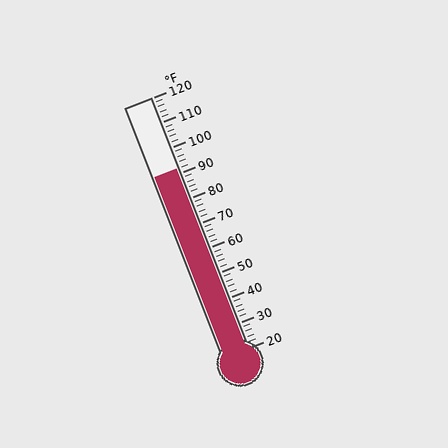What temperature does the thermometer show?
The thermometer shows approximately 92°F.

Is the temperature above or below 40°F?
The temperature is above 40°F.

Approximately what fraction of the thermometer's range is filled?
The thermometer is filled to approximately 70% of its range.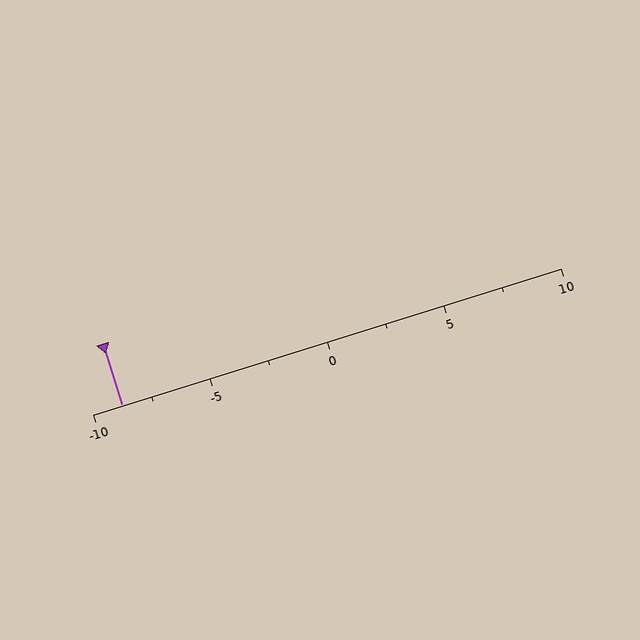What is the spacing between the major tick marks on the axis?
The major ticks are spaced 5 apart.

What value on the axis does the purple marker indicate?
The marker indicates approximately -8.8.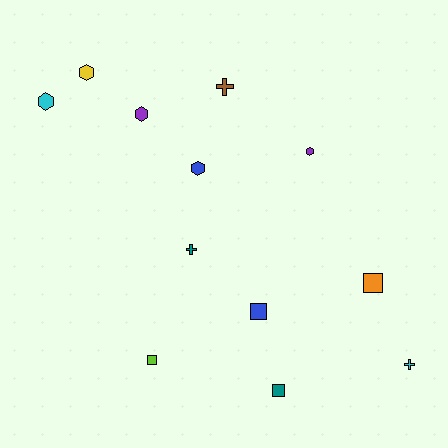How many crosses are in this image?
There are 3 crosses.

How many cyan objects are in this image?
There are 2 cyan objects.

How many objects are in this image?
There are 12 objects.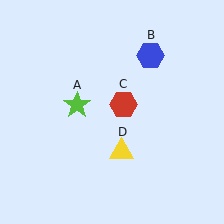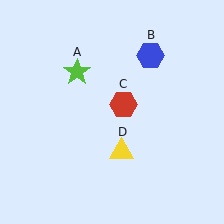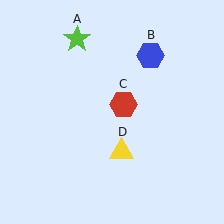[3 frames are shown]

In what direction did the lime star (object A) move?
The lime star (object A) moved up.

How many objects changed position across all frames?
1 object changed position: lime star (object A).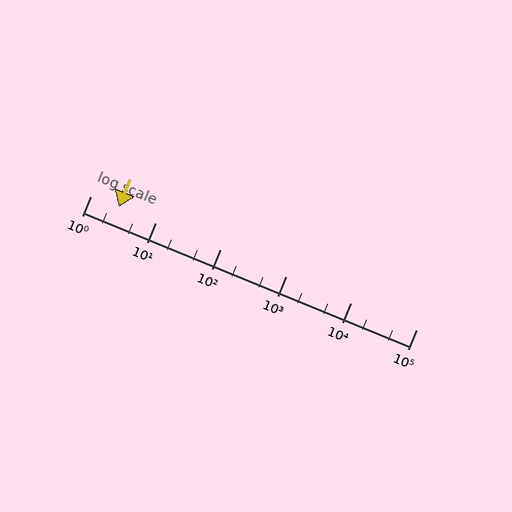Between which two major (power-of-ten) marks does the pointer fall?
The pointer is between 1 and 10.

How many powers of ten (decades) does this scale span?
The scale spans 5 decades, from 1 to 100000.